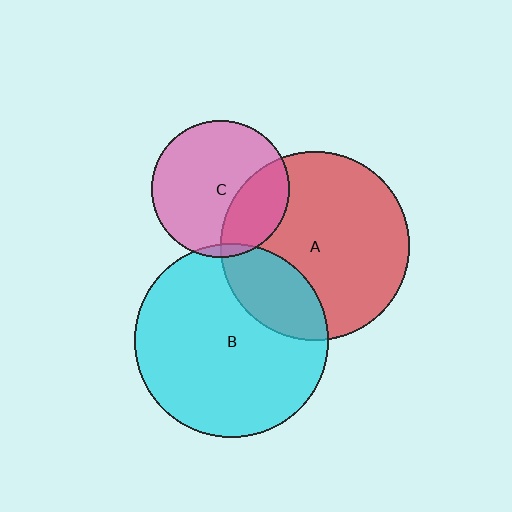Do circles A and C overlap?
Yes.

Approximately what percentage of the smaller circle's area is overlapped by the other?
Approximately 30%.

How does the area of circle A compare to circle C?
Approximately 1.9 times.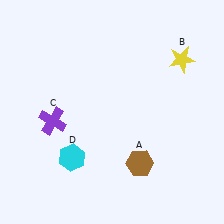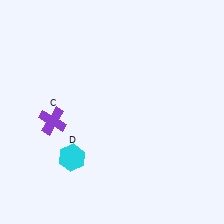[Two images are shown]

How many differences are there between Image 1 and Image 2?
There are 2 differences between the two images.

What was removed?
The brown hexagon (A), the yellow star (B) were removed in Image 2.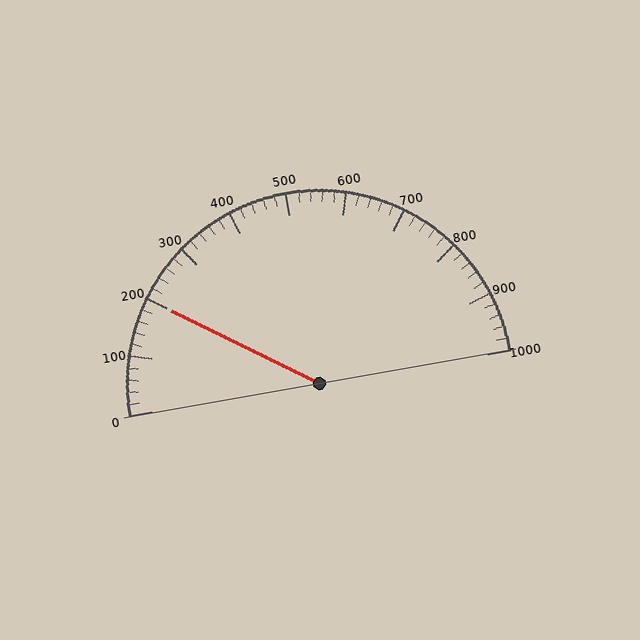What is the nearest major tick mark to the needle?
The nearest major tick mark is 200.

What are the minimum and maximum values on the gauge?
The gauge ranges from 0 to 1000.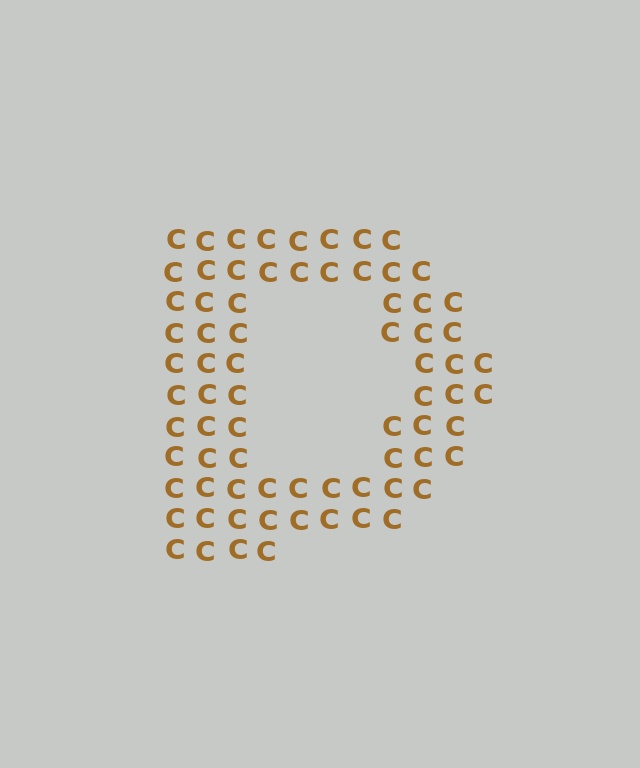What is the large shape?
The large shape is the letter D.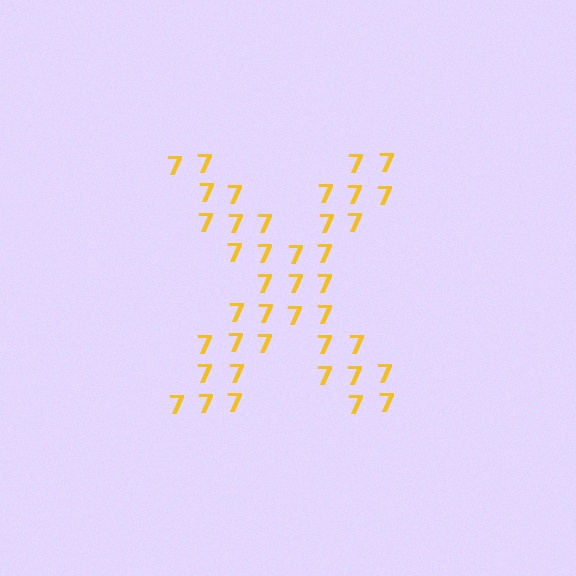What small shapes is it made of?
It is made of small digit 7's.